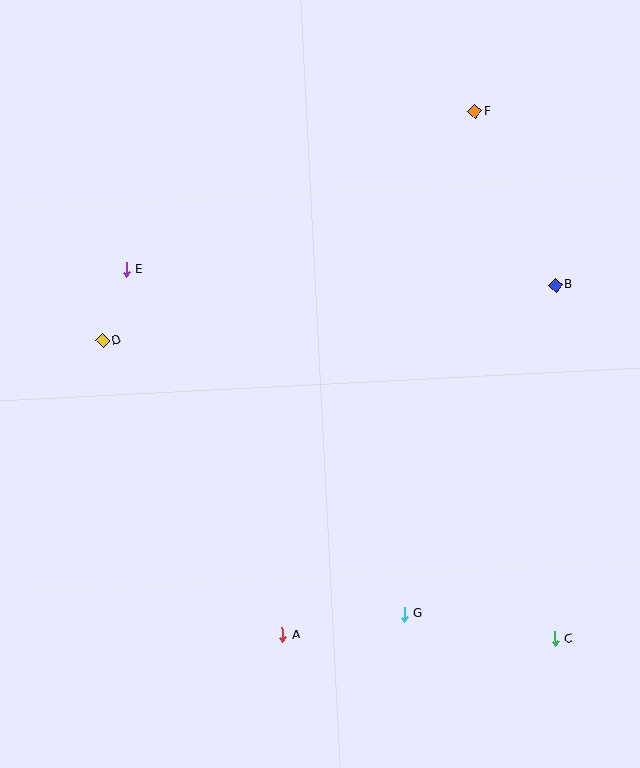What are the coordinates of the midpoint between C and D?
The midpoint between C and D is at (329, 490).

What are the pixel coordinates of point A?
Point A is at (283, 635).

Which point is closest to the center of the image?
Point D at (103, 341) is closest to the center.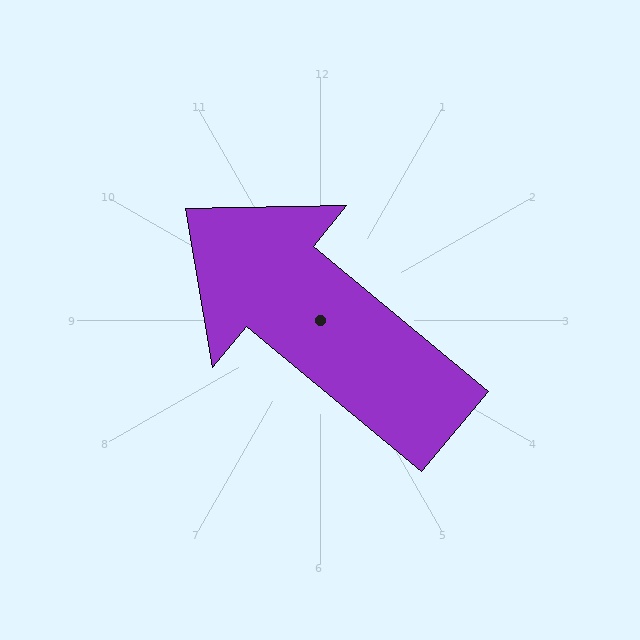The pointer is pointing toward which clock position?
Roughly 10 o'clock.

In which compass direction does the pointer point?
Northwest.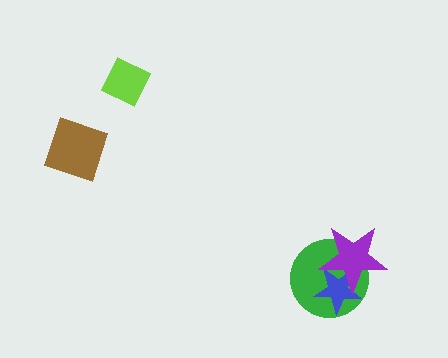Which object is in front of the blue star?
The purple star is in front of the blue star.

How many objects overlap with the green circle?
2 objects overlap with the green circle.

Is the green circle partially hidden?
Yes, it is partially covered by another shape.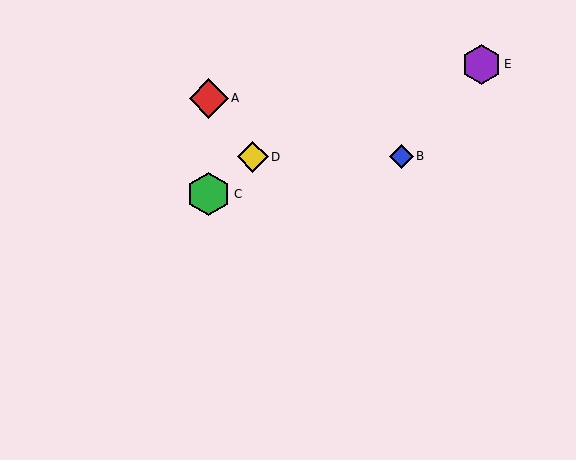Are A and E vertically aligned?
No, A is at x≈209 and E is at x≈482.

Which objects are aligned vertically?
Objects A, C are aligned vertically.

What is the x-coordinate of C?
Object C is at x≈209.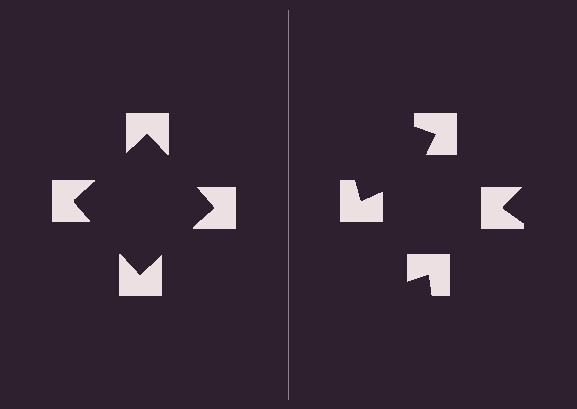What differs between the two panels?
The notched squares are positioned identically on both sides; only the wedge orientations differ. On the left they align to a square; on the right they are misaligned.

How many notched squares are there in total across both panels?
8 — 4 on each side.